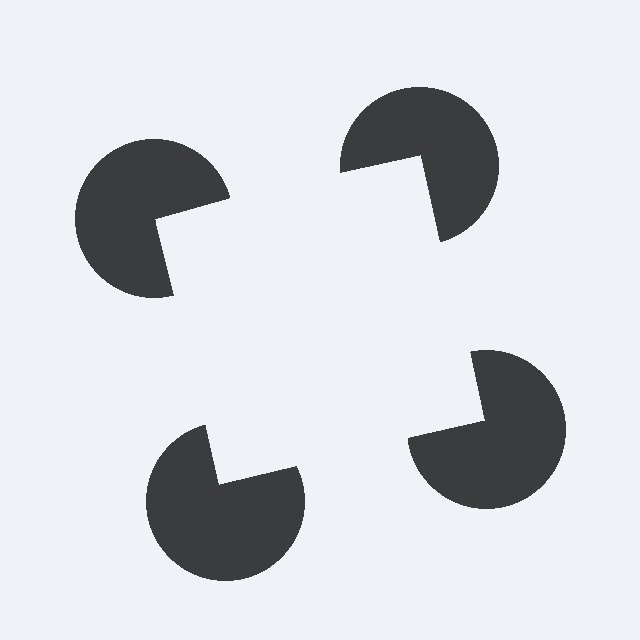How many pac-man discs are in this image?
There are 4 — one at each vertex of the illusory square.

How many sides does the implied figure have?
4 sides.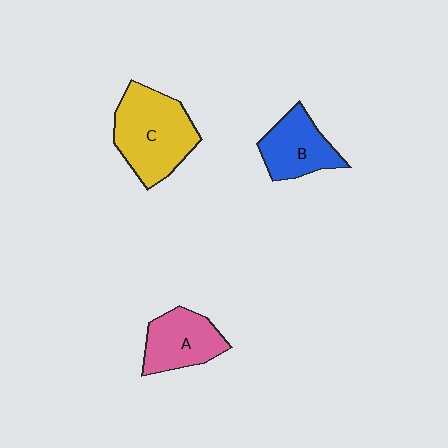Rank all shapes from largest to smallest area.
From largest to smallest: C (yellow), A (pink), B (blue).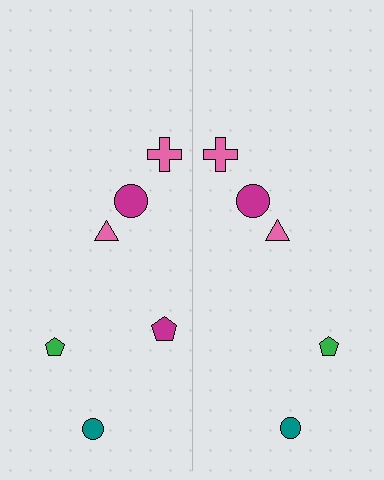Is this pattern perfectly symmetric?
No, the pattern is not perfectly symmetric. A magenta pentagon is missing from the right side.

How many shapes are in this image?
There are 11 shapes in this image.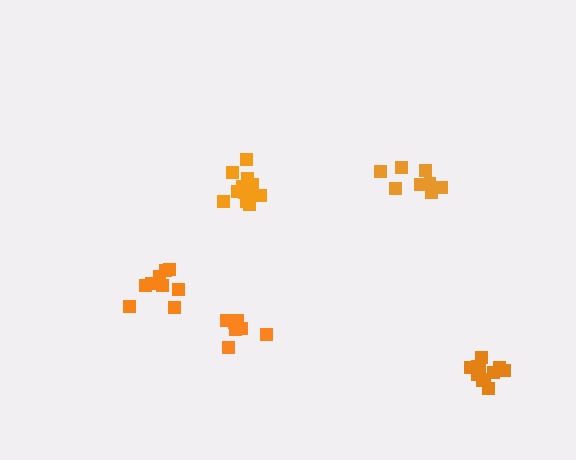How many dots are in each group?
Group 1: 8 dots, Group 2: 9 dots, Group 3: 13 dots, Group 4: 12 dots, Group 5: 7 dots (49 total).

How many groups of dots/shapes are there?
There are 5 groups.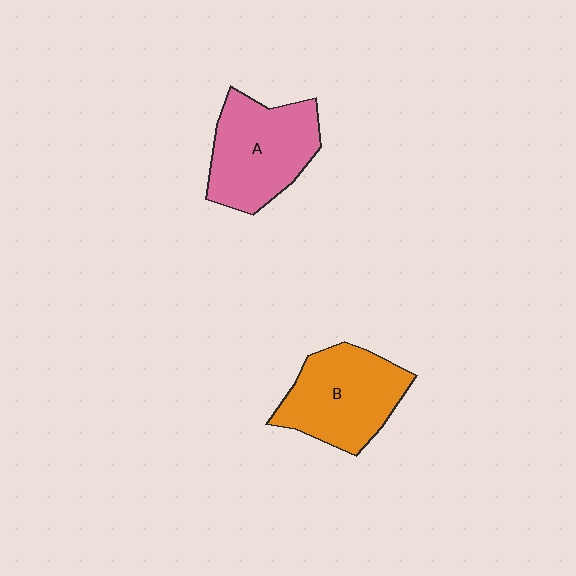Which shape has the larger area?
Shape A (pink).